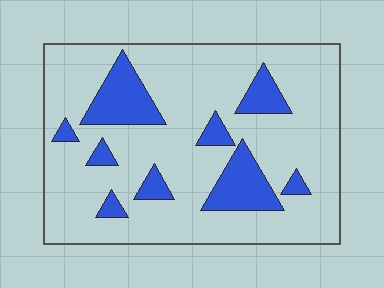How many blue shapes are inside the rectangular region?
9.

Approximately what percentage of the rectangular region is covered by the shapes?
Approximately 20%.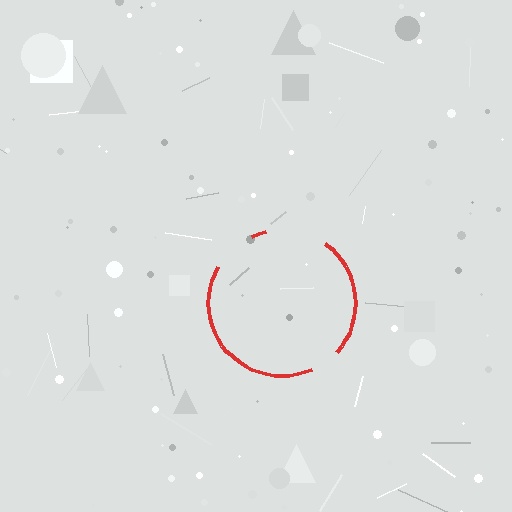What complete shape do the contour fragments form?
The contour fragments form a circle.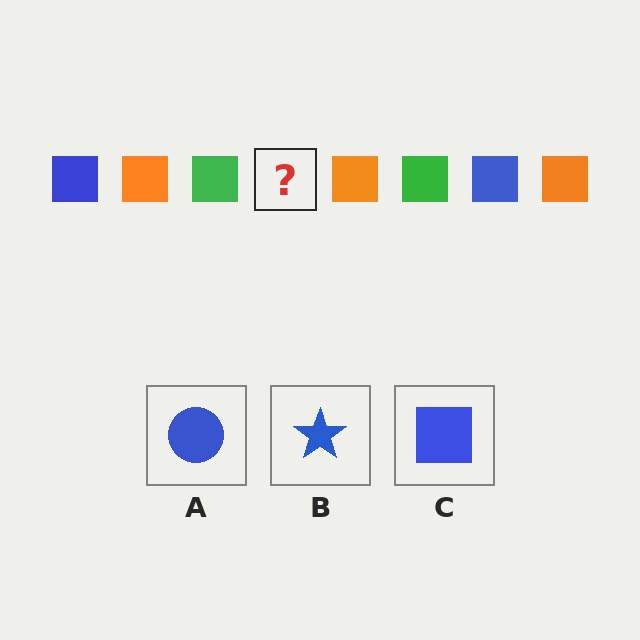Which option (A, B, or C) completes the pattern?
C.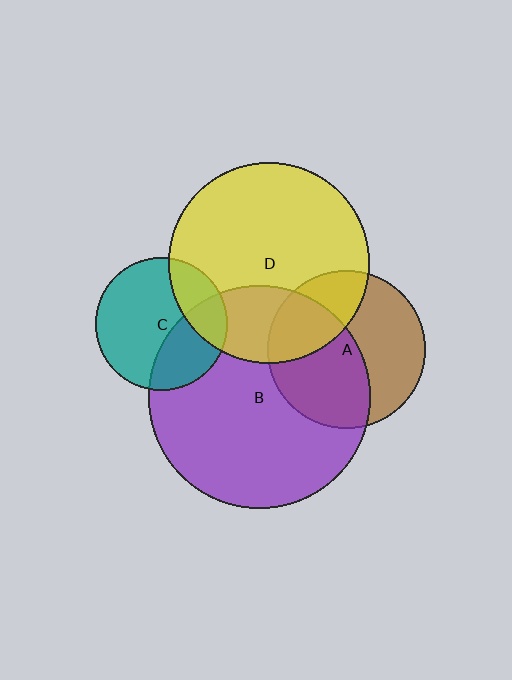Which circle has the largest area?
Circle B (purple).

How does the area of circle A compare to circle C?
Approximately 1.4 times.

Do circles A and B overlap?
Yes.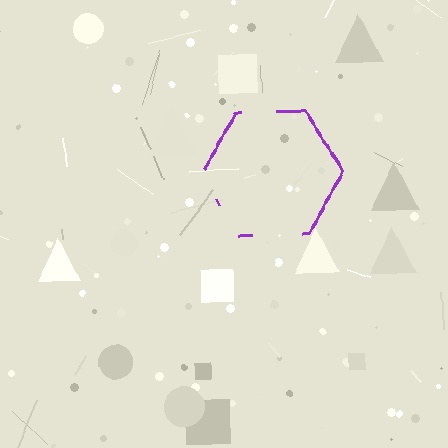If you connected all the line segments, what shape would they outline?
They would outline a hexagon.